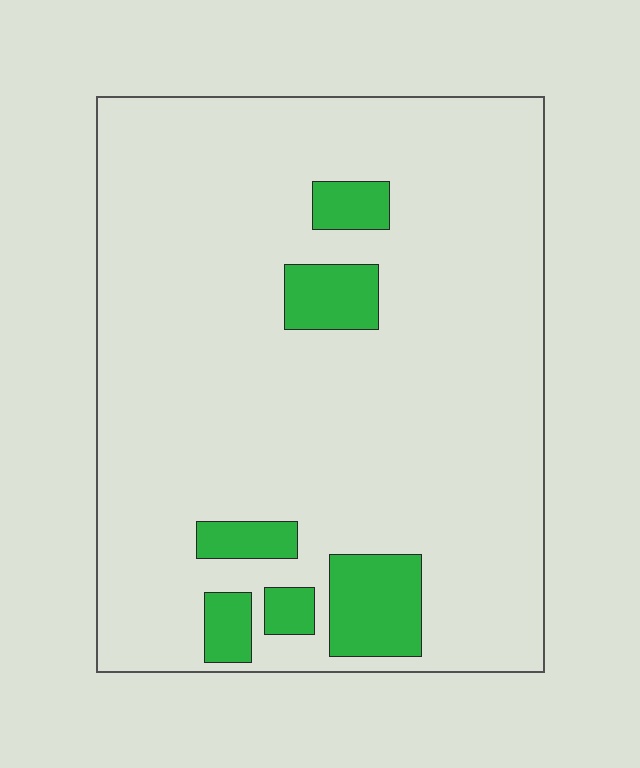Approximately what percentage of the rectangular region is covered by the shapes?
Approximately 10%.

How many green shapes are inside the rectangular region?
6.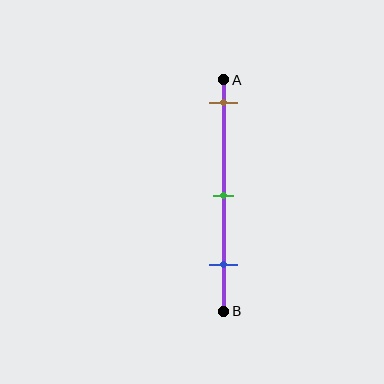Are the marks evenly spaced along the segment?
Yes, the marks are approximately evenly spaced.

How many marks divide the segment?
There are 3 marks dividing the segment.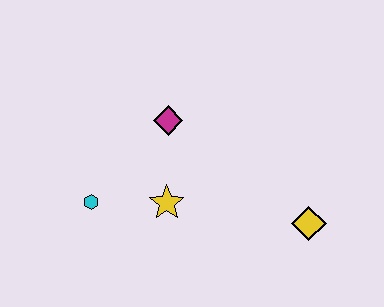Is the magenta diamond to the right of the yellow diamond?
No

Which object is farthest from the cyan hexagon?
The yellow diamond is farthest from the cyan hexagon.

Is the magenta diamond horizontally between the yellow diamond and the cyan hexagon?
Yes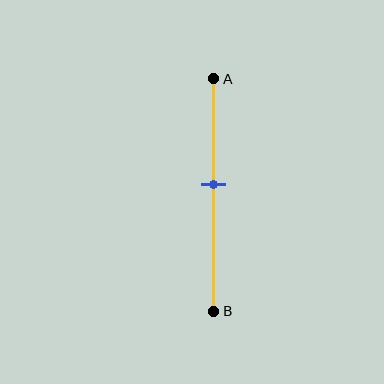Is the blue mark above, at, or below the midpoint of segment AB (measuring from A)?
The blue mark is above the midpoint of segment AB.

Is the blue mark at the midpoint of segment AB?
No, the mark is at about 45% from A, not at the 50% midpoint.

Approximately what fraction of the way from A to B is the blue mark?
The blue mark is approximately 45% of the way from A to B.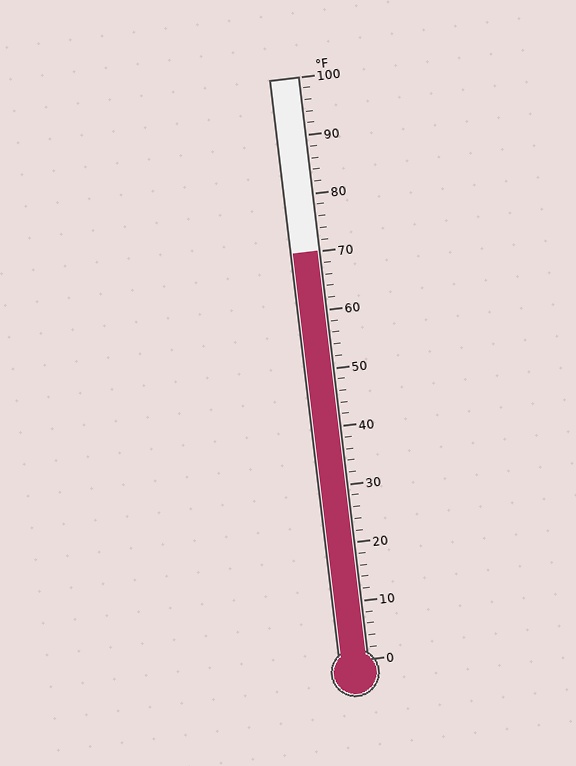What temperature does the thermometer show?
The thermometer shows approximately 70°F.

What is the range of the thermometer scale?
The thermometer scale ranges from 0°F to 100°F.